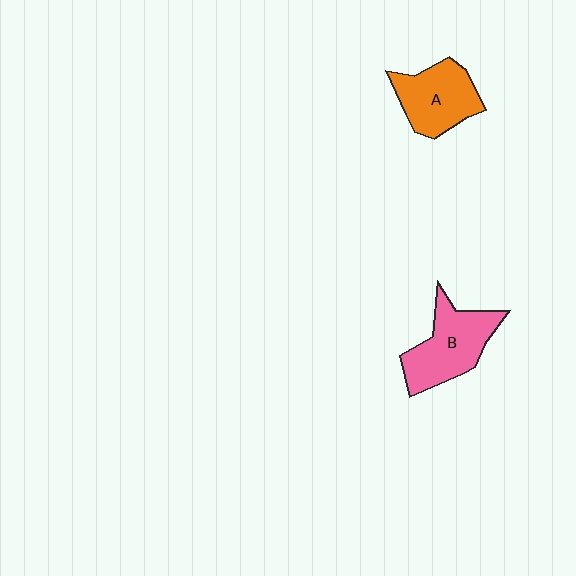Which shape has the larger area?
Shape B (pink).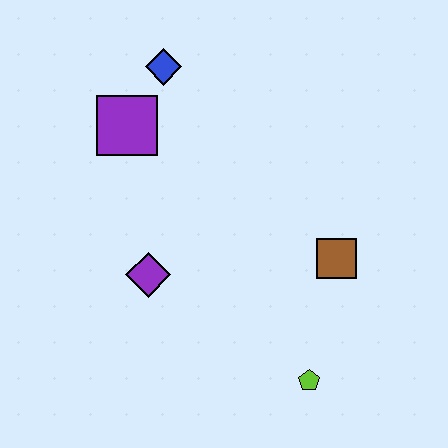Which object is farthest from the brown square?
The blue diamond is farthest from the brown square.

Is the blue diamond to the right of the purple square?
Yes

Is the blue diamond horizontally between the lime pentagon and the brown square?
No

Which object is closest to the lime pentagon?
The brown square is closest to the lime pentagon.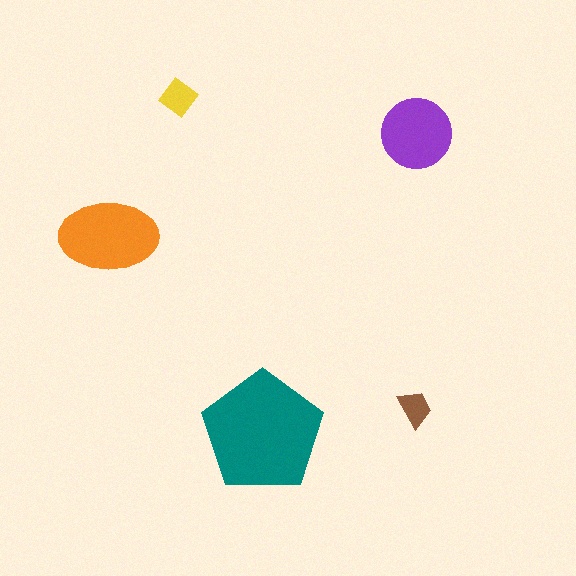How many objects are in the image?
There are 5 objects in the image.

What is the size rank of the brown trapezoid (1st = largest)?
5th.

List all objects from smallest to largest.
The brown trapezoid, the yellow diamond, the purple circle, the orange ellipse, the teal pentagon.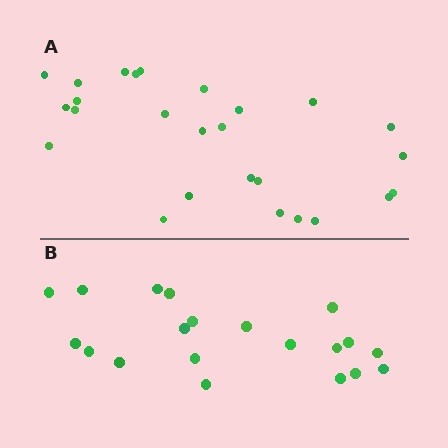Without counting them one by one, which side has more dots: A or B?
Region A (the top region) has more dots.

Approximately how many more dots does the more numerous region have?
Region A has about 6 more dots than region B.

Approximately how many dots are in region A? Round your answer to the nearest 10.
About 30 dots. (The exact count is 26, which rounds to 30.)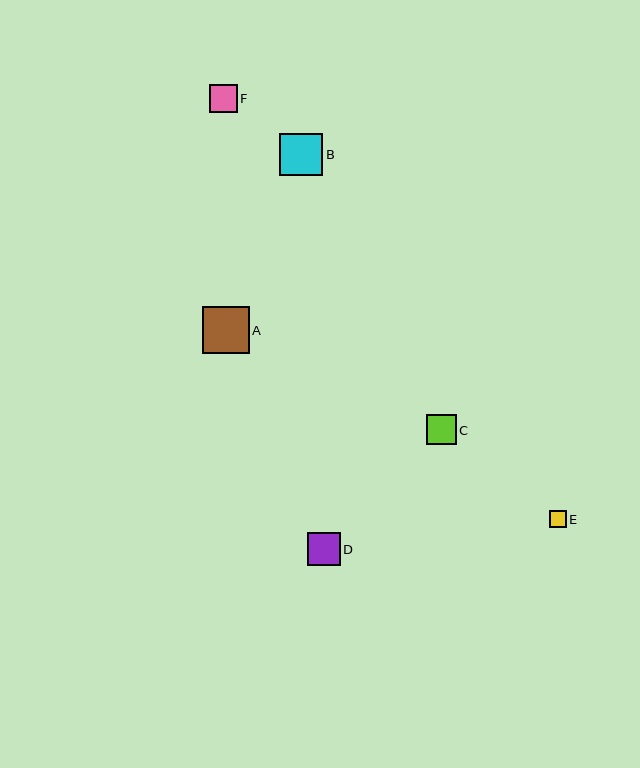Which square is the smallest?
Square E is the smallest with a size of approximately 17 pixels.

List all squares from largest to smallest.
From largest to smallest: A, B, D, C, F, E.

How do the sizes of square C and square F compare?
Square C and square F are approximately the same size.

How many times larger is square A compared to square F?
Square A is approximately 1.7 times the size of square F.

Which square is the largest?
Square A is the largest with a size of approximately 47 pixels.